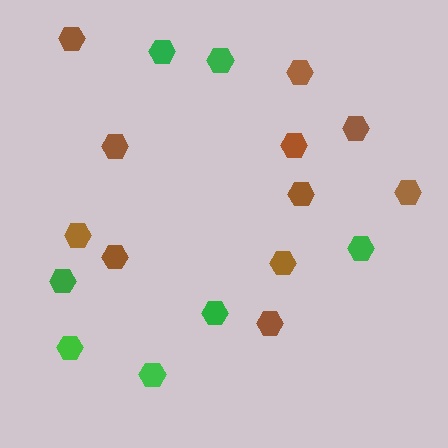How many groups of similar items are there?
There are 2 groups: one group of brown hexagons (11) and one group of green hexagons (7).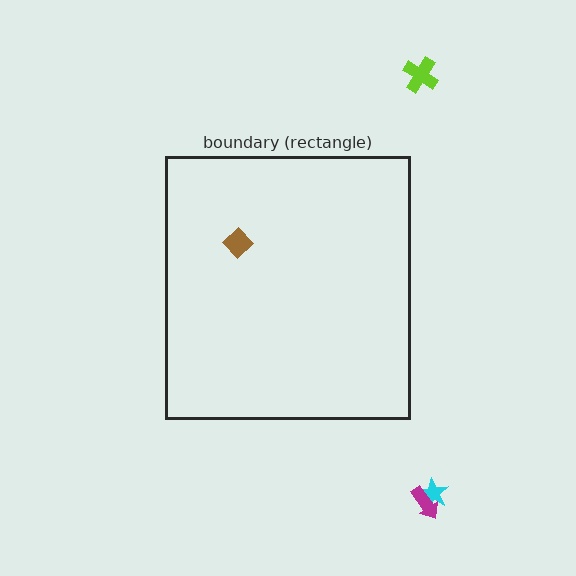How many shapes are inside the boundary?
1 inside, 3 outside.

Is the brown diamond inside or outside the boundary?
Inside.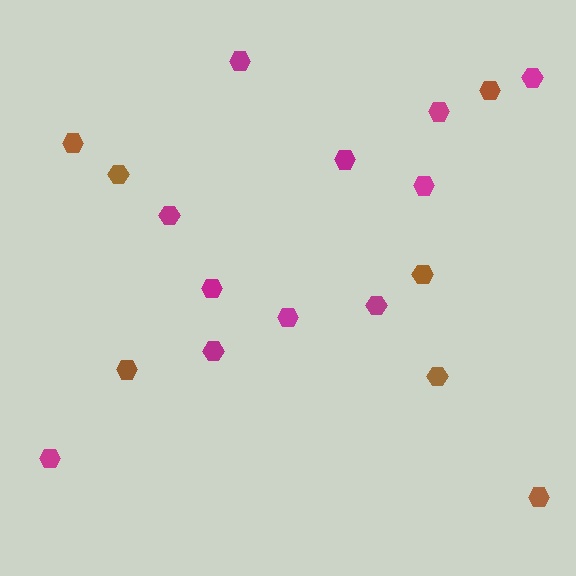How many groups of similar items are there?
There are 2 groups: one group of brown hexagons (7) and one group of magenta hexagons (11).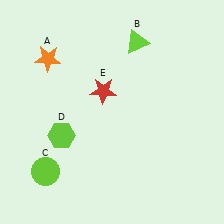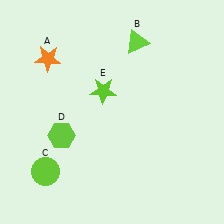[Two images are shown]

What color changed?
The star (E) changed from red in Image 1 to lime in Image 2.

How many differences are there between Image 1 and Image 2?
There is 1 difference between the two images.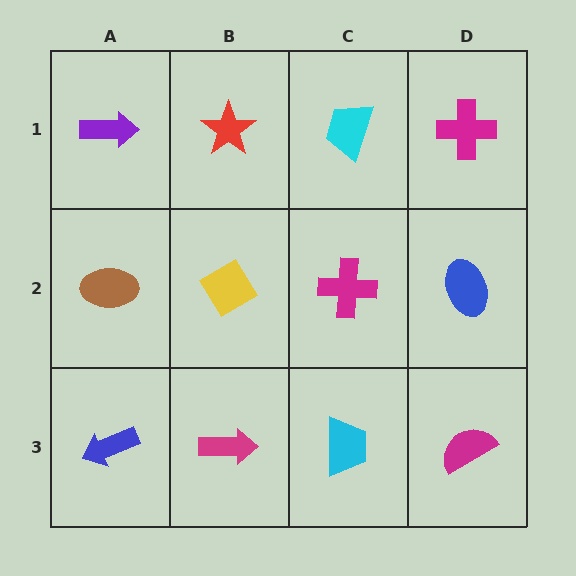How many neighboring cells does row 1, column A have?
2.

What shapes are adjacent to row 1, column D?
A blue ellipse (row 2, column D), a cyan trapezoid (row 1, column C).